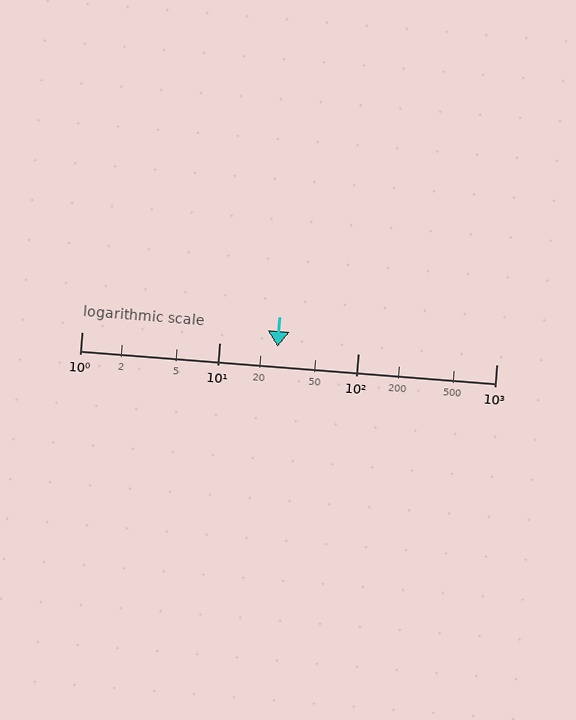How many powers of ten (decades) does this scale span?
The scale spans 3 decades, from 1 to 1000.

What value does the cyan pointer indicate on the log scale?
The pointer indicates approximately 26.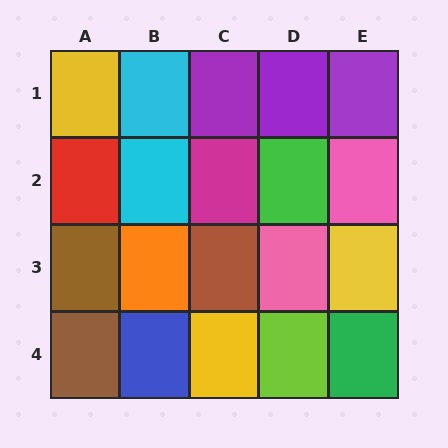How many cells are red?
1 cell is red.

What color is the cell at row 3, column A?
Brown.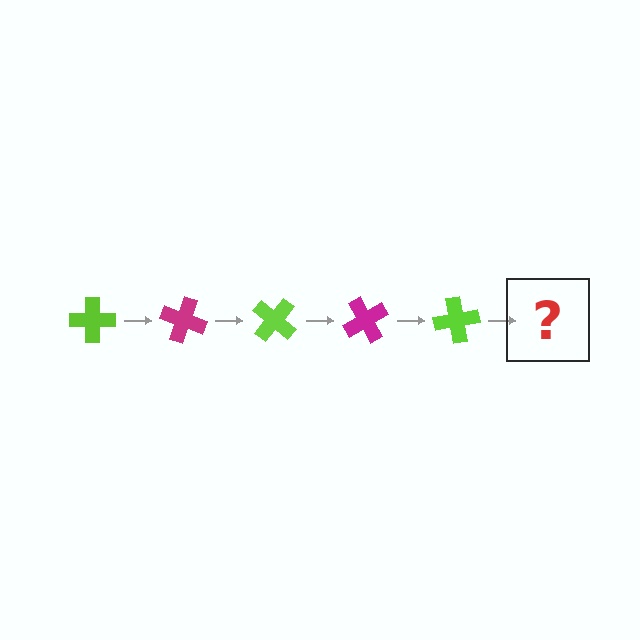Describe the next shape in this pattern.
It should be a magenta cross, rotated 100 degrees from the start.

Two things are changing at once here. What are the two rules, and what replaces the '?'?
The two rules are that it rotates 20 degrees each step and the color cycles through lime and magenta. The '?' should be a magenta cross, rotated 100 degrees from the start.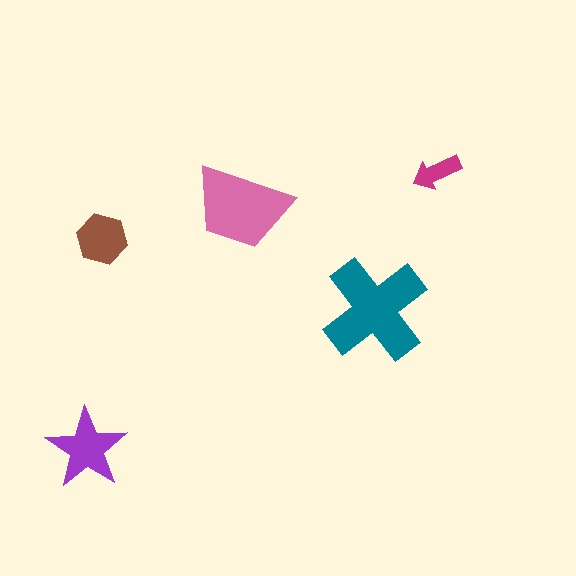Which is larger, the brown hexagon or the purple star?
The purple star.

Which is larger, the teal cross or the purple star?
The teal cross.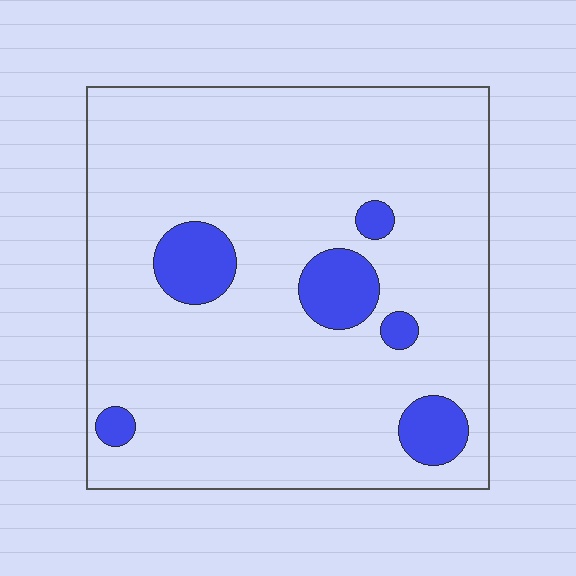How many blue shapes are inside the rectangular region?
6.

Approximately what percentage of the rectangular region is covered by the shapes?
Approximately 10%.